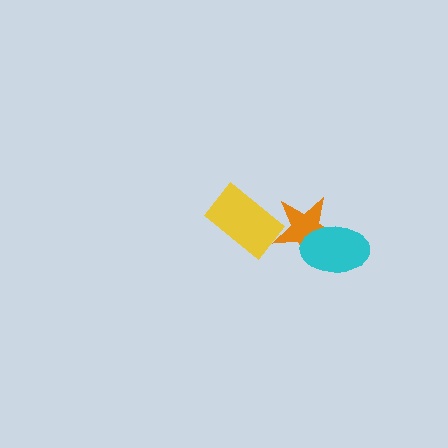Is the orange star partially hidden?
Yes, it is partially covered by another shape.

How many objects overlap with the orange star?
2 objects overlap with the orange star.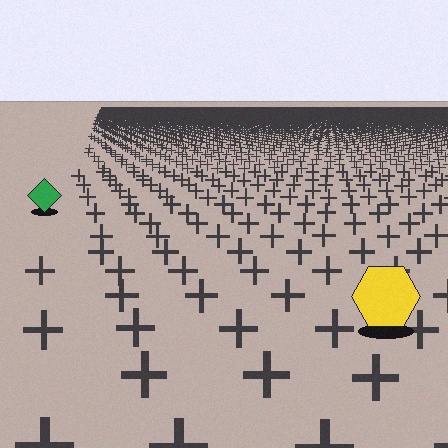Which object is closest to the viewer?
The yellow hexagon is closest. The texture marks near it are larger and more spread out.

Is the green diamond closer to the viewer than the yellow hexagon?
No. The yellow hexagon is closer — you can tell from the texture gradient: the ground texture is coarser near it.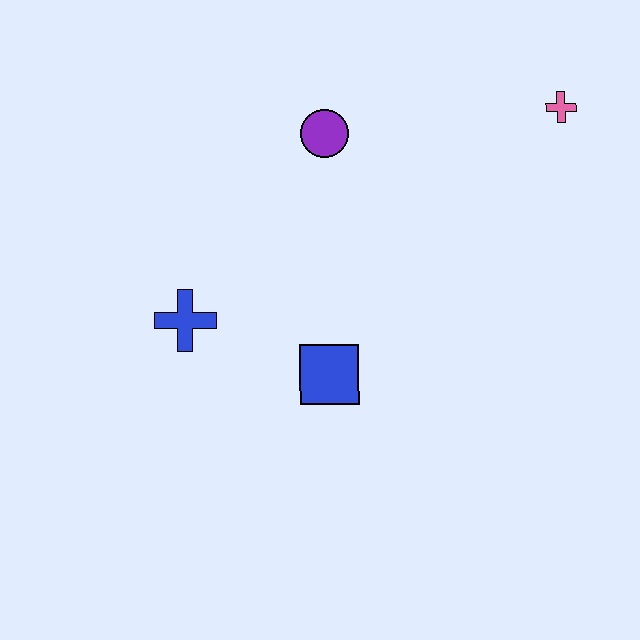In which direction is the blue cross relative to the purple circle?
The blue cross is below the purple circle.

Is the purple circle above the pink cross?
No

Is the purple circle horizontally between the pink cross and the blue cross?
Yes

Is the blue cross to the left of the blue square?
Yes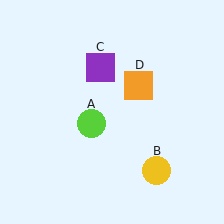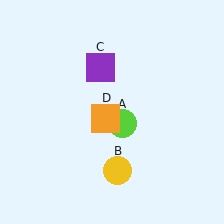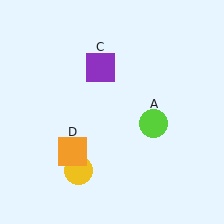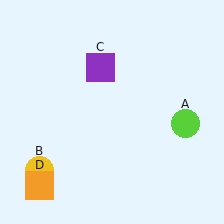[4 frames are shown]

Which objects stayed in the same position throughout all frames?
Purple square (object C) remained stationary.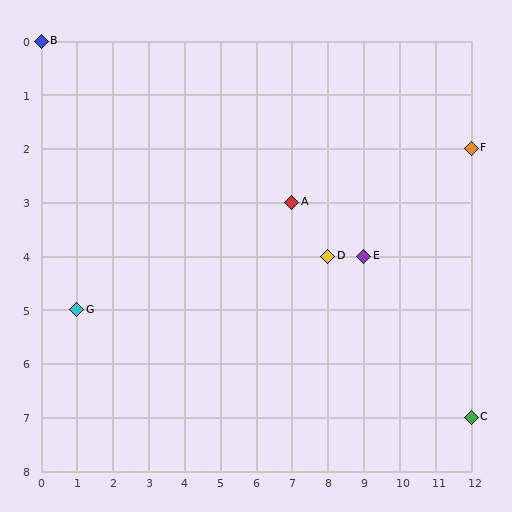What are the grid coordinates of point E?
Point E is at grid coordinates (9, 4).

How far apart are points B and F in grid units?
Points B and F are 12 columns and 2 rows apart (about 12.2 grid units diagonally).